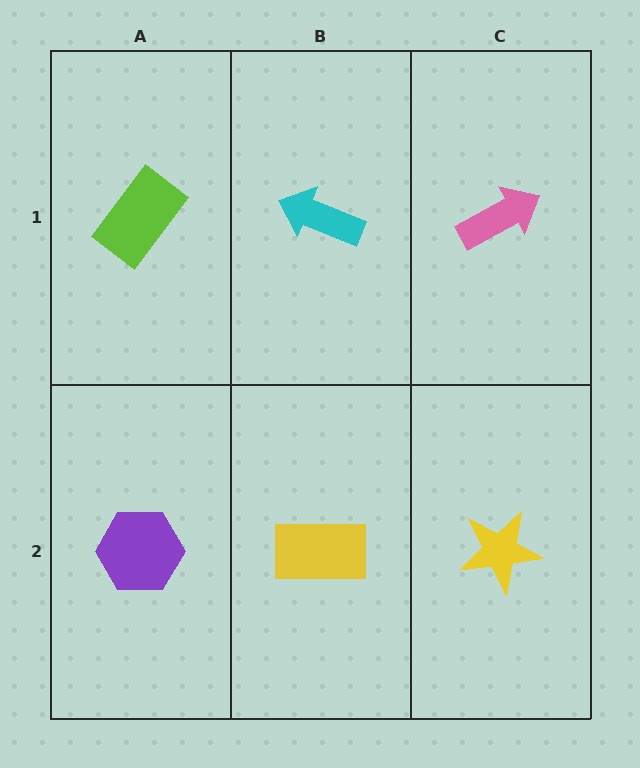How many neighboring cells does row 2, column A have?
2.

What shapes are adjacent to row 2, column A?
A lime rectangle (row 1, column A), a yellow rectangle (row 2, column B).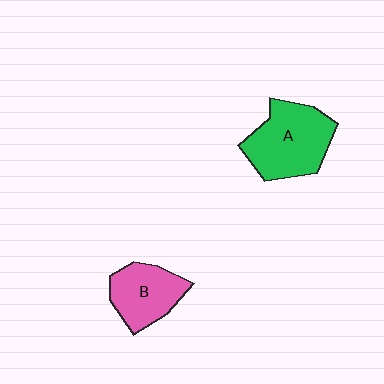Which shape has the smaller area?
Shape B (pink).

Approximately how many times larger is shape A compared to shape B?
Approximately 1.4 times.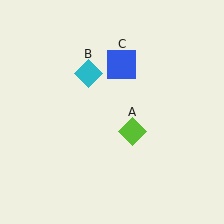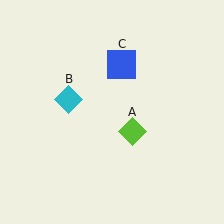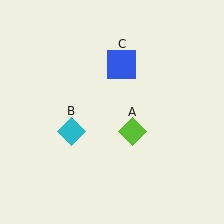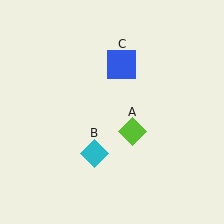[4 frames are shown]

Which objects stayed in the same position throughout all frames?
Lime diamond (object A) and blue square (object C) remained stationary.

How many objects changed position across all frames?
1 object changed position: cyan diamond (object B).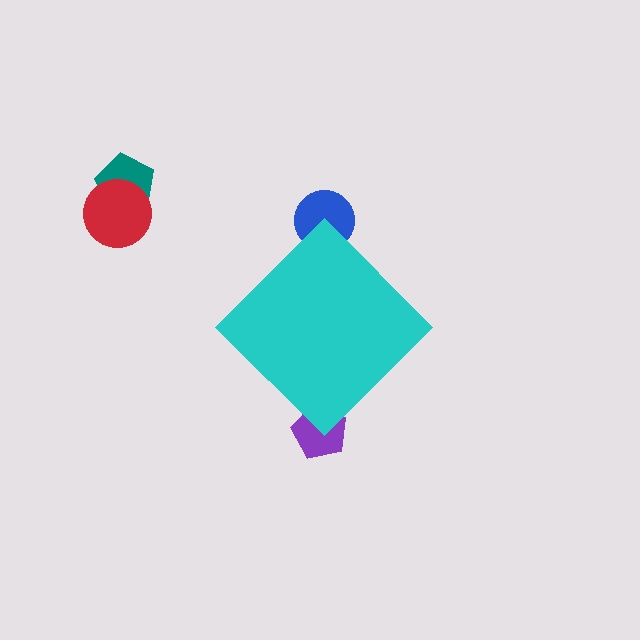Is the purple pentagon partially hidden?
Yes, the purple pentagon is partially hidden behind the cyan diamond.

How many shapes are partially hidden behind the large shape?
2 shapes are partially hidden.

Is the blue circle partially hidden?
Yes, the blue circle is partially hidden behind the cyan diamond.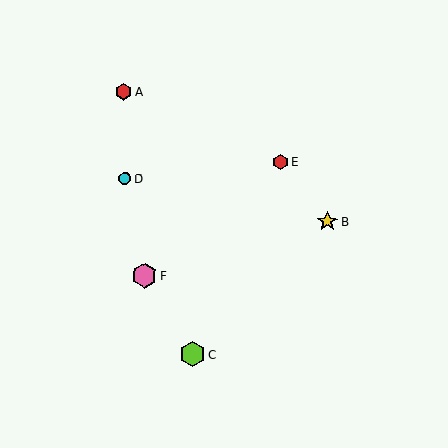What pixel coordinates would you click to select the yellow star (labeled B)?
Click at (327, 222) to select the yellow star B.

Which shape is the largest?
The lime hexagon (labeled C) is the largest.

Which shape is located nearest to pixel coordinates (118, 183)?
The cyan circle (labeled D) at (125, 179) is nearest to that location.